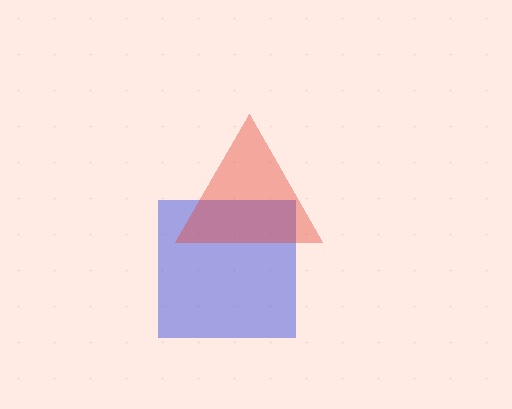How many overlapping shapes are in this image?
There are 2 overlapping shapes in the image.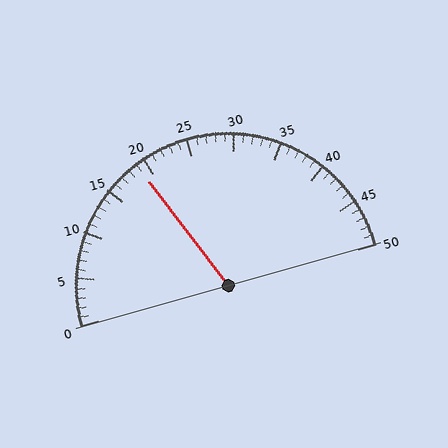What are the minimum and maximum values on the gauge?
The gauge ranges from 0 to 50.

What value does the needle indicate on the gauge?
The needle indicates approximately 19.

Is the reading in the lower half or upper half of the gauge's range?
The reading is in the lower half of the range (0 to 50).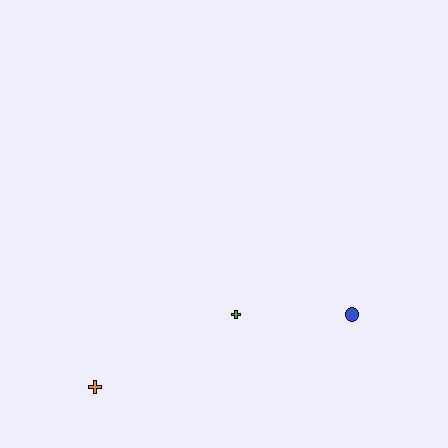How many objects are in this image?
There are 3 objects.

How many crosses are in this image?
There are 2 crosses.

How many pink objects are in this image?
There are no pink objects.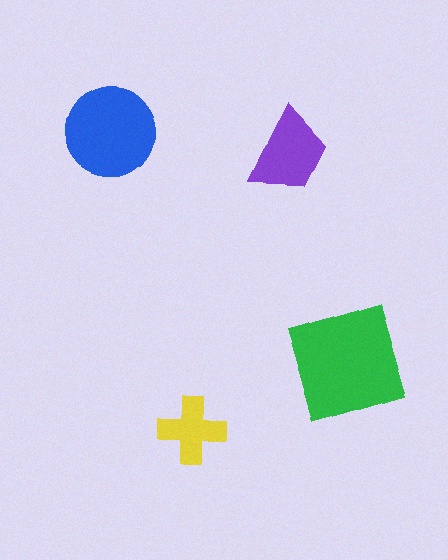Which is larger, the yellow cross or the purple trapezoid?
The purple trapezoid.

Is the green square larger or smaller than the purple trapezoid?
Larger.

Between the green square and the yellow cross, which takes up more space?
The green square.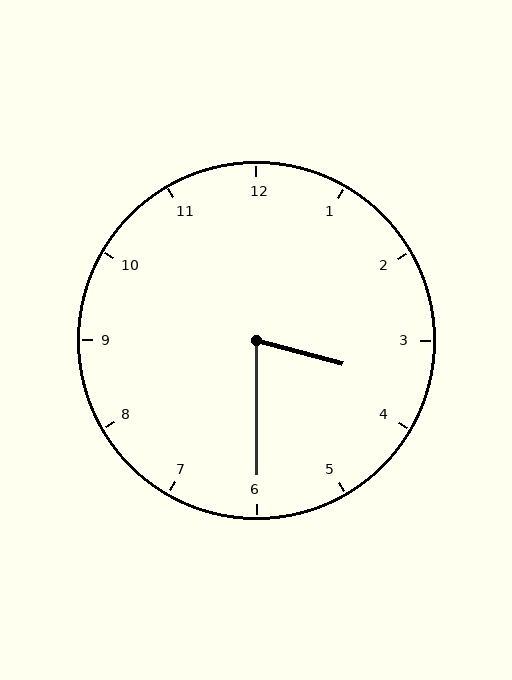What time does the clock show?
3:30.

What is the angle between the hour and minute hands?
Approximately 75 degrees.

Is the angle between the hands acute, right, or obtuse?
It is acute.